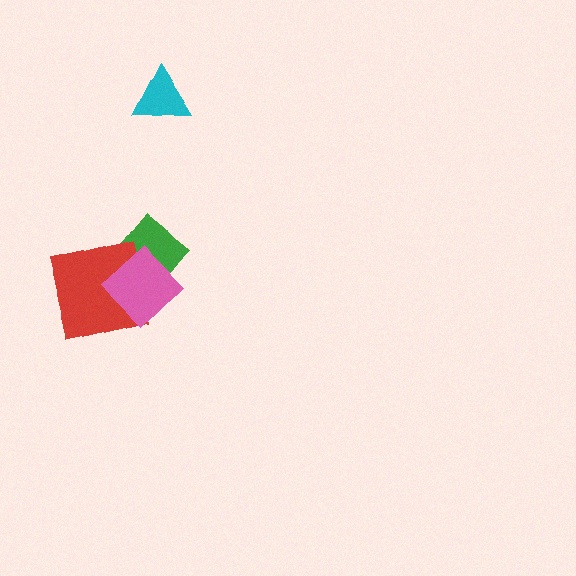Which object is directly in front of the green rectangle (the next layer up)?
The red square is directly in front of the green rectangle.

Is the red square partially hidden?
Yes, it is partially covered by another shape.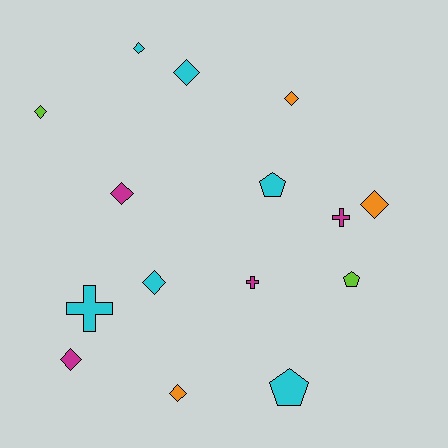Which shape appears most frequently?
Diamond, with 9 objects.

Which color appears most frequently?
Cyan, with 6 objects.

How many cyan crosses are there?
There is 1 cyan cross.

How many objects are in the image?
There are 15 objects.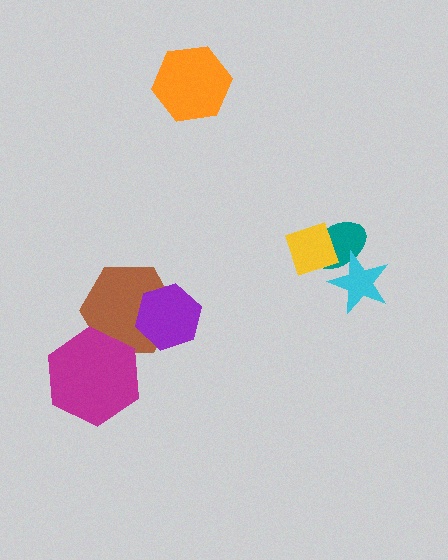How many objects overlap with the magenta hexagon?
1 object overlaps with the magenta hexagon.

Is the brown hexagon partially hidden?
Yes, it is partially covered by another shape.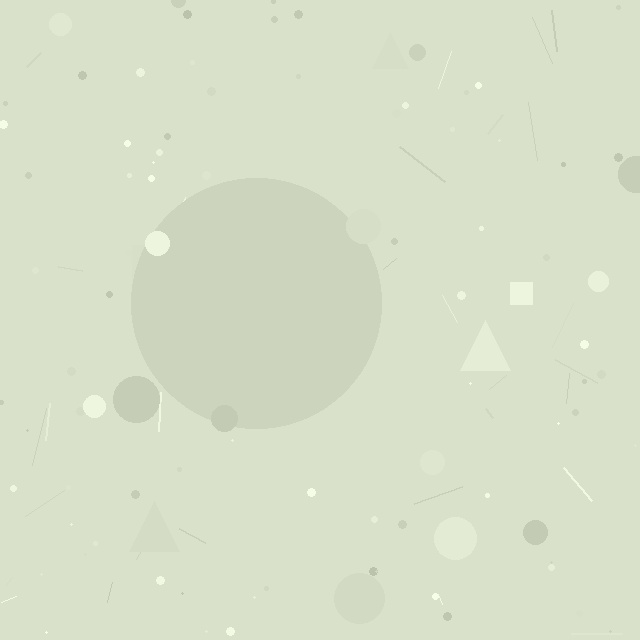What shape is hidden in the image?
A circle is hidden in the image.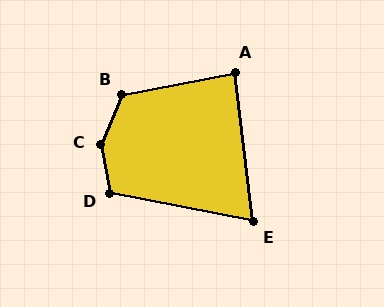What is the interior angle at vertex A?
Approximately 86 degrees (approximately right).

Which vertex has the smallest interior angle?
E, at approximately 72 degrees.